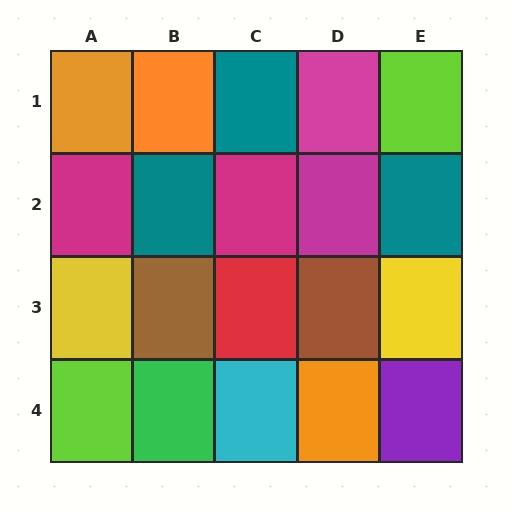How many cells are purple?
1 cell is purple.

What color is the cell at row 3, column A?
Yellow.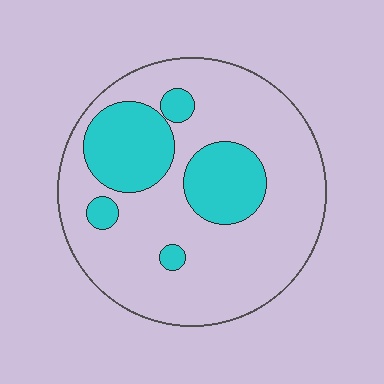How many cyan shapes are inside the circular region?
5.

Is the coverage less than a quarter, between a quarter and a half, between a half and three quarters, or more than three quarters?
Between a quarter and a half.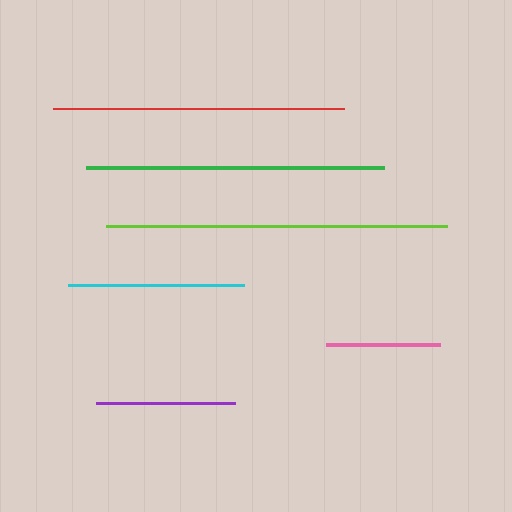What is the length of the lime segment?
The lime segment is approximately 342 pixels long.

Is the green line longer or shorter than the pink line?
The green line is longer than the pink line.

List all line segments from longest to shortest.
From longest to shortest: lime, green, red, cyan, purple, pink.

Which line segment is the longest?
The lime line is the longest at approximately 342 pixels.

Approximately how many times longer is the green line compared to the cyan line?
The green line is approximately 1.7 times the length of the cyan line.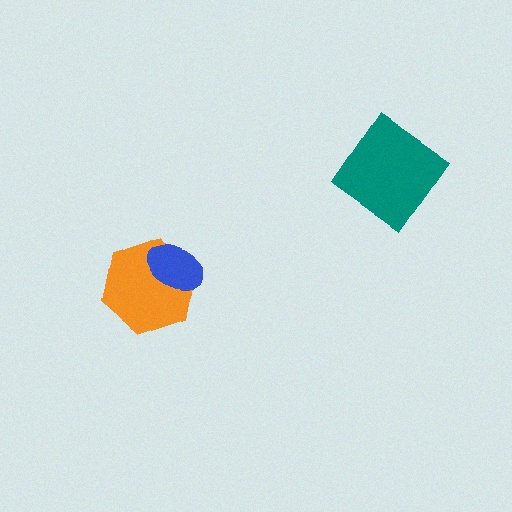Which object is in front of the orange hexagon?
The blue ellipse is in front of the orange hexagon.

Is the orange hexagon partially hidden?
Yes, it is partially covered by another shape.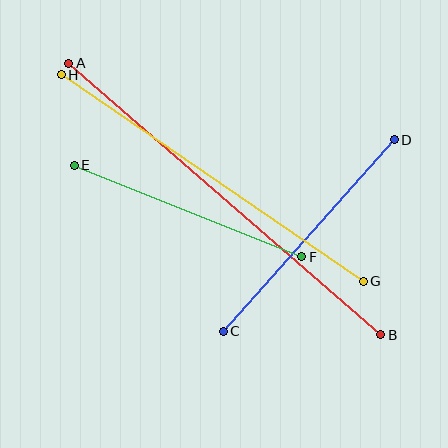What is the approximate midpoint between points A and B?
The midpoint is at approximately (225, 199) pixels.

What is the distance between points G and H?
The distance is approximately 366 pixels.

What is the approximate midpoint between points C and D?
The midpoint is at approximately (309, 236) pixels.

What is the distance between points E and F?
The distance is approximately 245 pixels.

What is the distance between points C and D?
The distance is approximately 257 pixels.